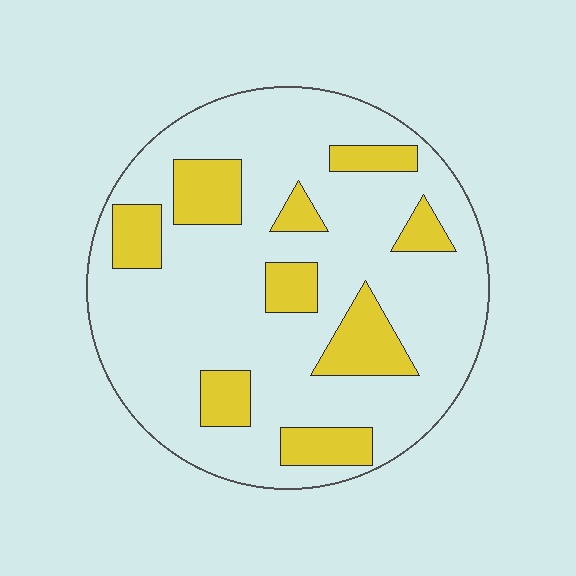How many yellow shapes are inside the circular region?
9.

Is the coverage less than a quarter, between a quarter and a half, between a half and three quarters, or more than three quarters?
Less than a quarter.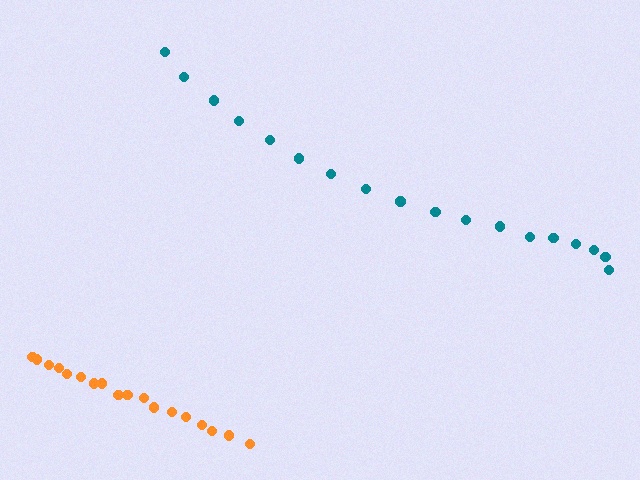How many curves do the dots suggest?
There are 2 distinct paths.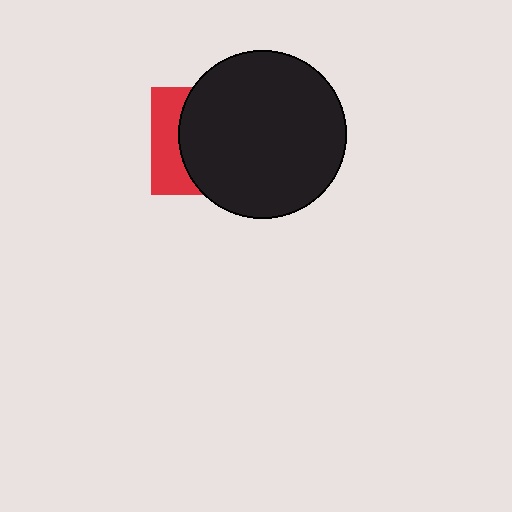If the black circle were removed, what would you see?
You would see the complete red square.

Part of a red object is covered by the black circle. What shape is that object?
It is a square.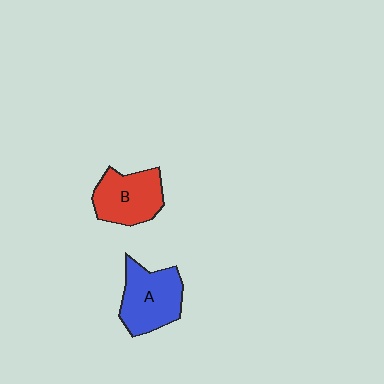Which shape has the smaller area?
Shape B (red).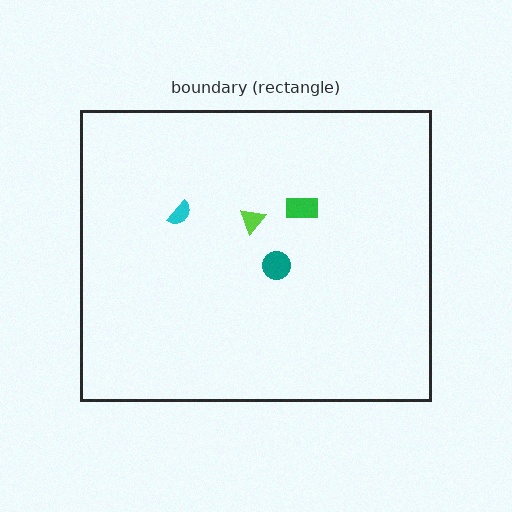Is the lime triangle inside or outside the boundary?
Inside.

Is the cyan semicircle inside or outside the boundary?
Inside.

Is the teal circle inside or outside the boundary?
Inside.